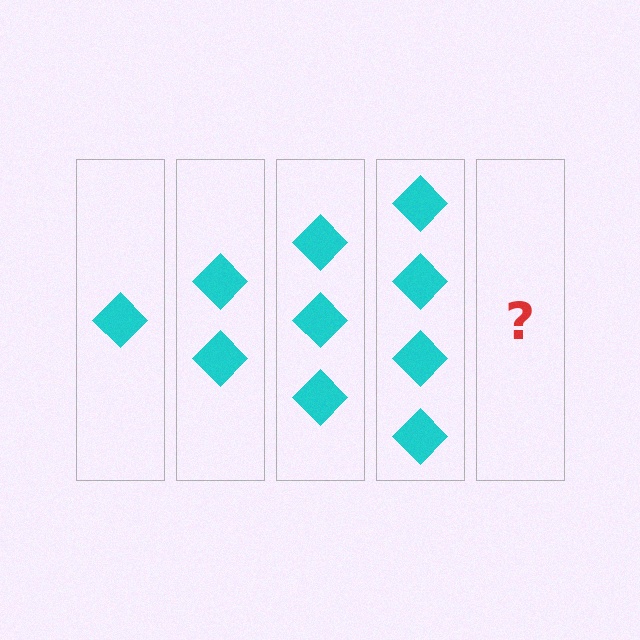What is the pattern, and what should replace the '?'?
The pattern is that each step adds one more diamond. The '?' should be 5 diamonds.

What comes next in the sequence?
The next element should be 5 diamonds.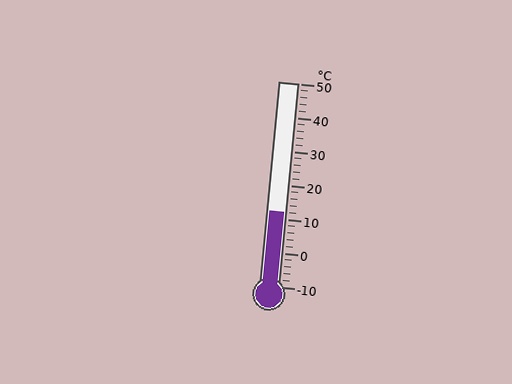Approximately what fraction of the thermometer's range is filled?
The thermometer is filled to approximately 35% of its range.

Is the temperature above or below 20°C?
The temperature is below 20°C.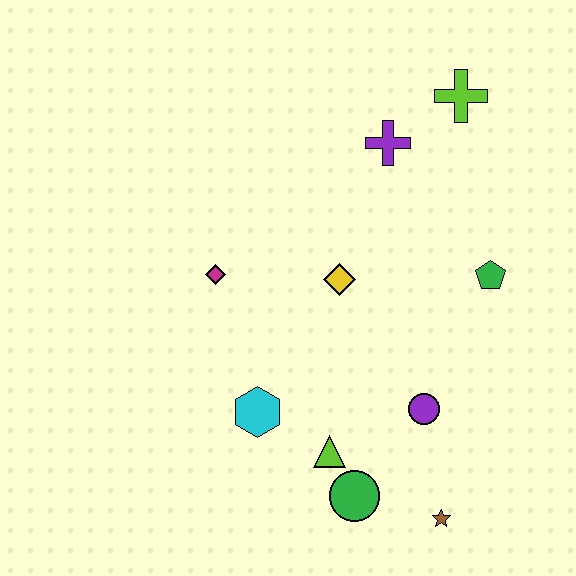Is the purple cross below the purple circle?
No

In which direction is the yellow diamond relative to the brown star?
The yellow diamond is above the brown star.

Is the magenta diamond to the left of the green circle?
Yes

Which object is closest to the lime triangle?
The green circle is closest to the lime triangle.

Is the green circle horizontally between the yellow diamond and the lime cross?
Yes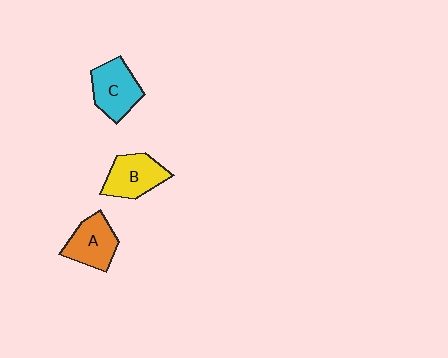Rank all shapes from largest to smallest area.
From largest to smallest: C (cyan), B (yellow), A (orange).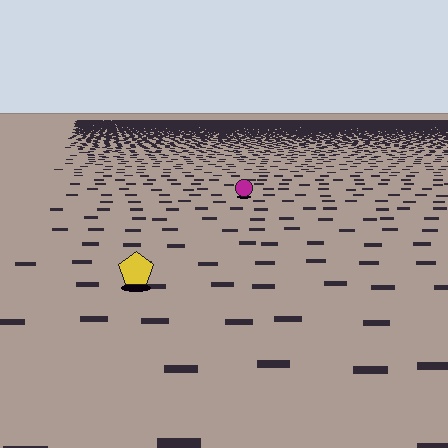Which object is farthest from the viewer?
The magenta circle is farthest from the viewer. It appears smaller and the ground texture around it is denser.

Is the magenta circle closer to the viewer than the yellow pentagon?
No. The yellow pentagon is closer — you can tell from the texture gradient: the ground texture is coarser near it.